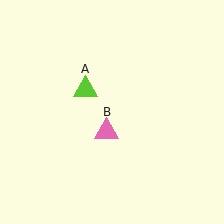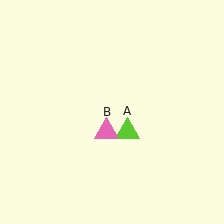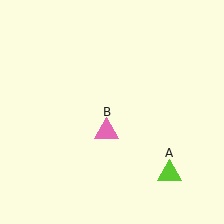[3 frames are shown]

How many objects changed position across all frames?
1 object changed position: lime triangle (object A).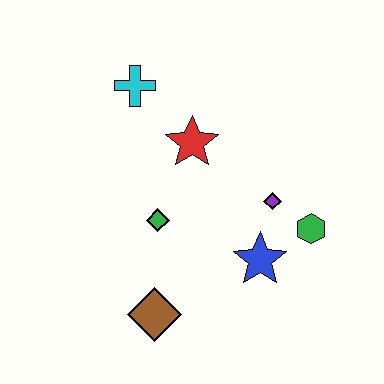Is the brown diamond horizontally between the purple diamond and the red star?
No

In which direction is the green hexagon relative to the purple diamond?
The green hexagon is to the right of the purple diamond.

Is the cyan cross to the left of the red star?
Yes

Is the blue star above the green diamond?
No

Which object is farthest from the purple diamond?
The cyan cross is farthest from the purple diamond.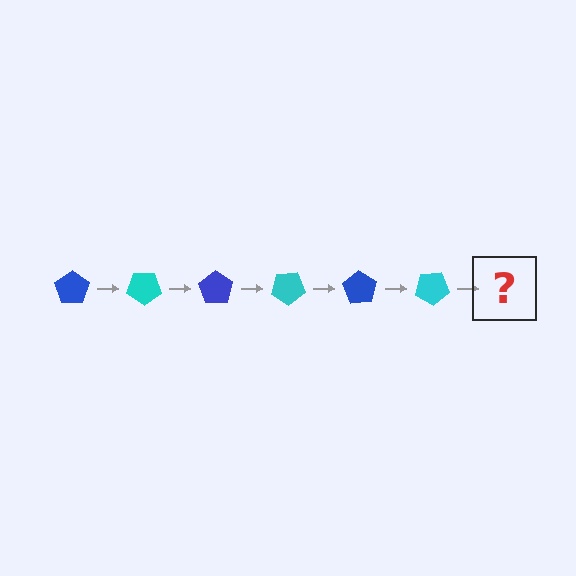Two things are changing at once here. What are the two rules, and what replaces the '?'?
The two rules are that it rotates 35 degrees each step and the color cycles through blue and cyan. The '?' should be a blue pentagon, rotated 210 degrees from the start.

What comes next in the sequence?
The next element should be a blue pentagon, rotated 210 degrees from the start.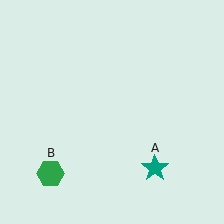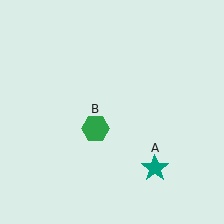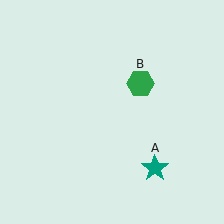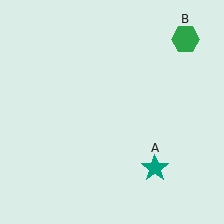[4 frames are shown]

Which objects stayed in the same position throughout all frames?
Teal star (object A) remained stationary.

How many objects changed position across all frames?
1 object changed position: green hexagon (object B).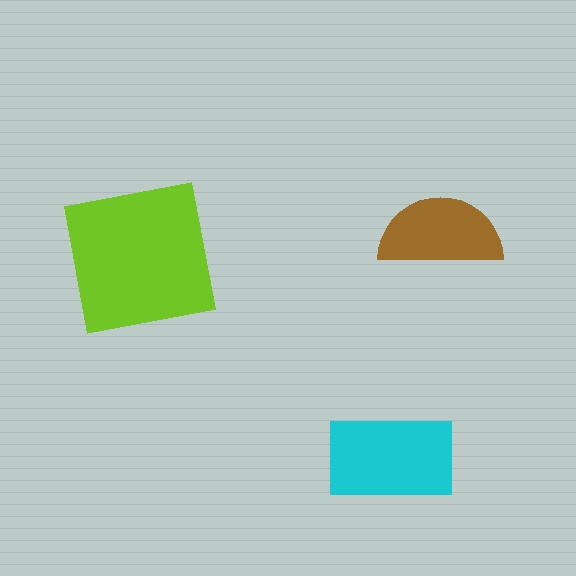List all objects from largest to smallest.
The lime square, the cyan rectangle, the brown semicircle.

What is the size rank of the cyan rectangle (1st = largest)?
2nd.